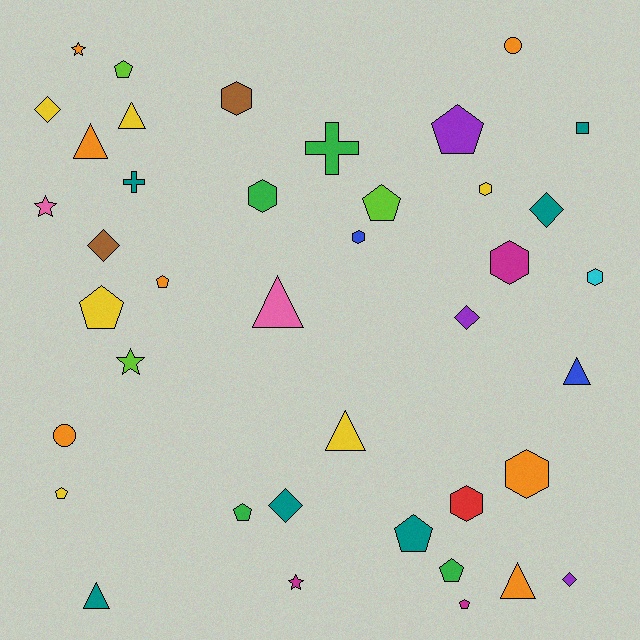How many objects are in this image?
There are 40 objects.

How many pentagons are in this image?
There are 10 pentagons.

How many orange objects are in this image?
There are 7 orange objects.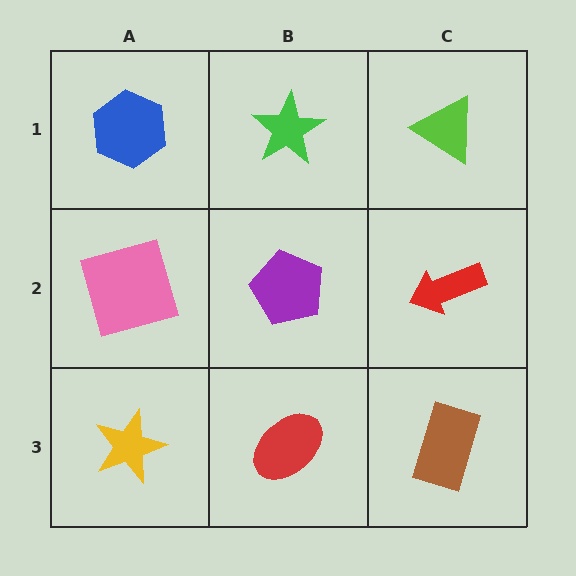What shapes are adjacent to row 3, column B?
A purple pentagon (row 2, column B), a yellow star (row 3, column A), a brown rectangle (row 3, column C).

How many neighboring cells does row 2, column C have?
3.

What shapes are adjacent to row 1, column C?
A red arrow (row 2, column C), a green star (row 1, column B).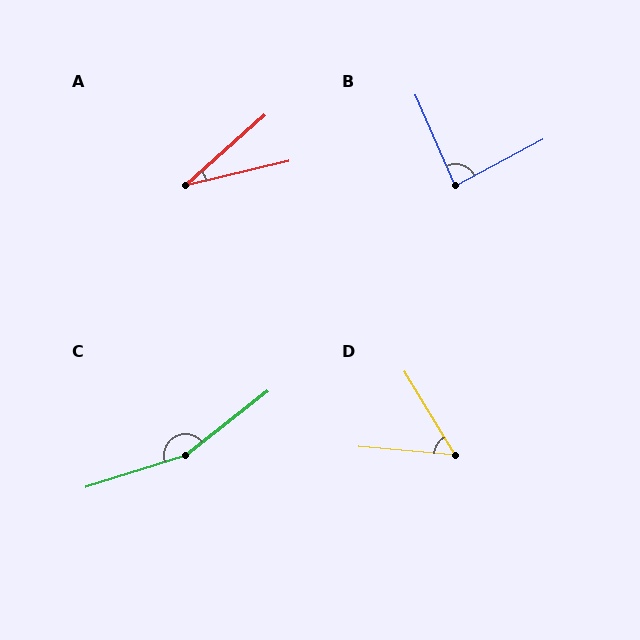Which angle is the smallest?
A, at approximately 28 degrees.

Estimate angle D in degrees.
Approximately 54 degrees.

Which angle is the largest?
C, at approximately 160 degrees.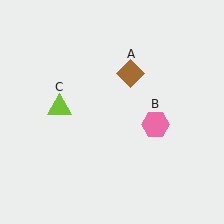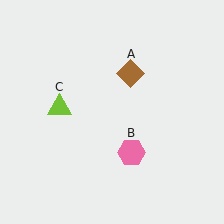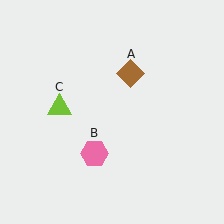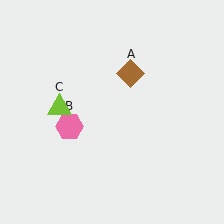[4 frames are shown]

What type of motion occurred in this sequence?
The pink hexagon (object B) rotated clockwise around the center of the scene.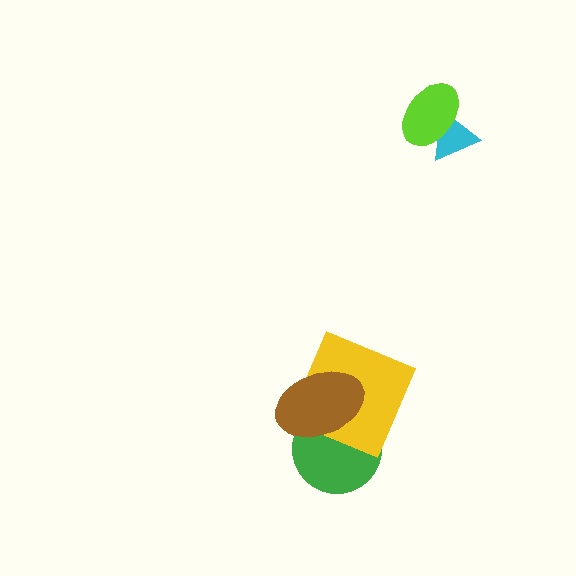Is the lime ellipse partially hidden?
No, no other shape covers it.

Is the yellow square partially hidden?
Yes, it is partially covered by another shape.